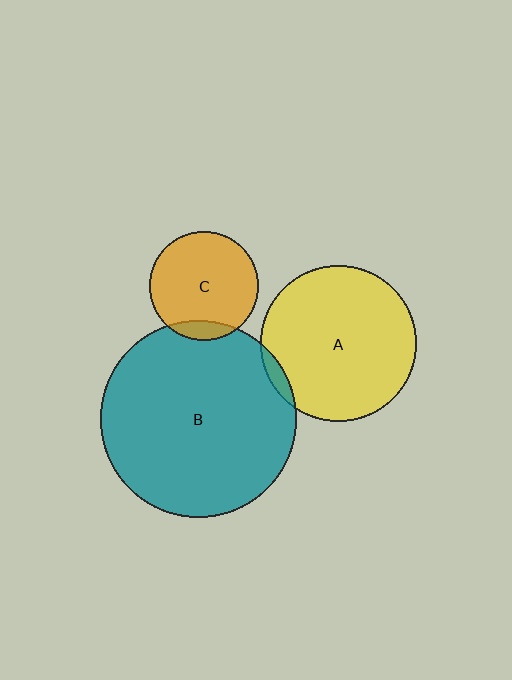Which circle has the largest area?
Circle B (teal).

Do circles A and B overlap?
Yes.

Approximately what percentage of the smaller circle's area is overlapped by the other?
Approximately 5%.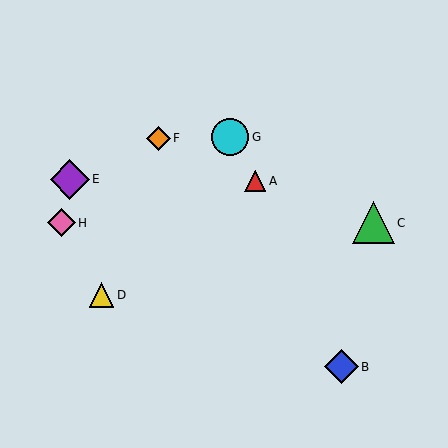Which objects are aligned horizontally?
Objects C, H are aligned horizontally.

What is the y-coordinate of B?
Object B is at y≈367.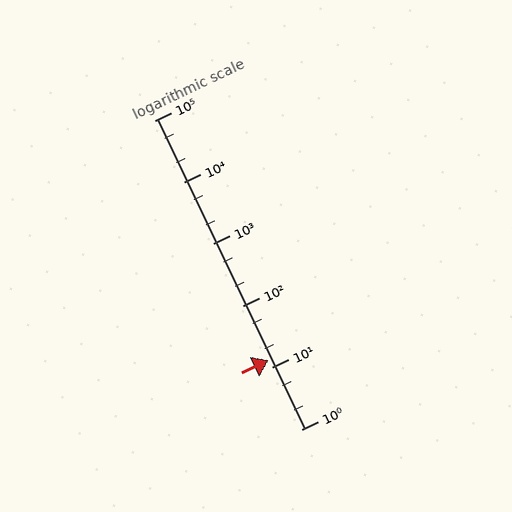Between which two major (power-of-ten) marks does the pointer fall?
The pointer is between 10 and 100.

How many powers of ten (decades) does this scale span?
The scale spans 5 decades, from 1 to 100000.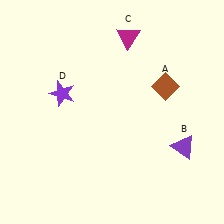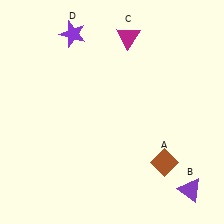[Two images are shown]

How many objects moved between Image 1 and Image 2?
3 objects moved between the two images.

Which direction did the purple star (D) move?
The purple star (D) moved up.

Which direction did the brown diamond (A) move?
The brown diamond (A) moved down.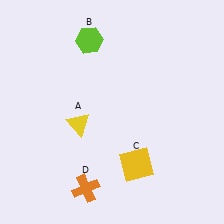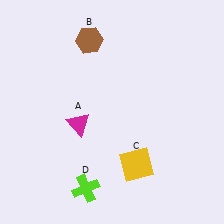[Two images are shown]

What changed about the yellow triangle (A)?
In Image 1, A is yellow. In Image 2, it changed to magenta.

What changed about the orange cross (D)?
In Image 1, D is orange. In Image 2, it changed to lime.